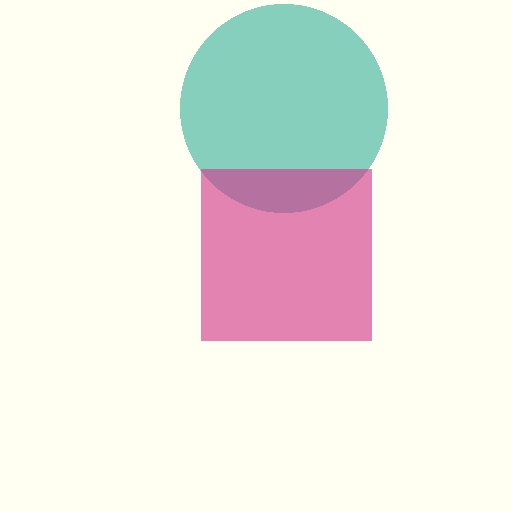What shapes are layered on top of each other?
The layered shapes are: a teal circle, a magenta square.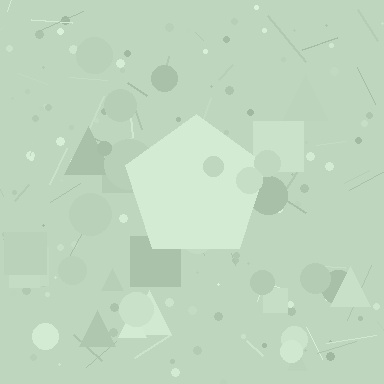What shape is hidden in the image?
A pentagon is hidden in the image.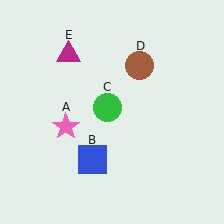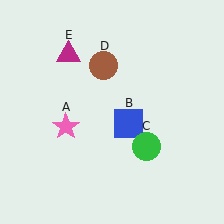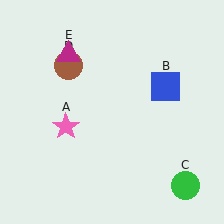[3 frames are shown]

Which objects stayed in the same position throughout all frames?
Pink star (object A) and magenta triangle (object E) remained stationary.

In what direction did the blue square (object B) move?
The blue square (object B) moved up and to the right.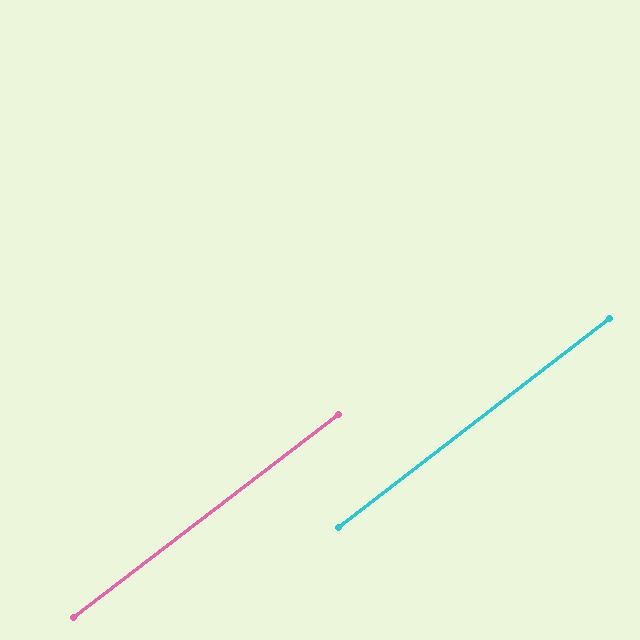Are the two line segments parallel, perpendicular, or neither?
Parallel — their directions differ by only 0.4°.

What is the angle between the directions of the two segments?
Approximately 0 degrees.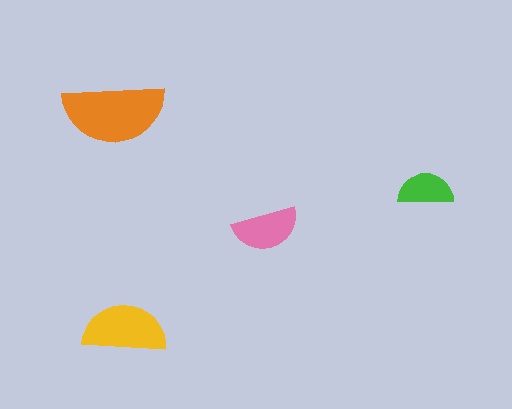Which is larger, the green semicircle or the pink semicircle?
The pink one.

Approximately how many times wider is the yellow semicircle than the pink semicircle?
About 1.5 times wider.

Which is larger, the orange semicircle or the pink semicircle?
The orange one.